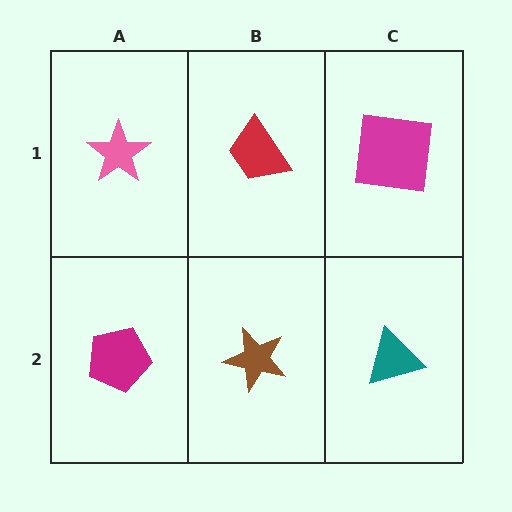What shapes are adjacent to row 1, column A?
A magenta pentagon (row 2, column A), a red trapezoid (row 1, column B).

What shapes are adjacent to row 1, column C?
A teal triangle (row 2, column C), a red trapezoid (row 1, column B).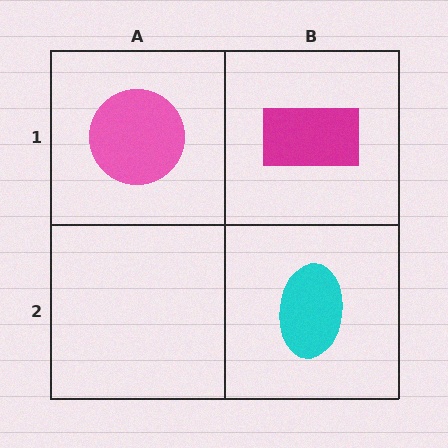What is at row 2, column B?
A cyan ellipse.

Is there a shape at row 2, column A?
No, that cell is empty.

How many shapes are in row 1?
2 shapes.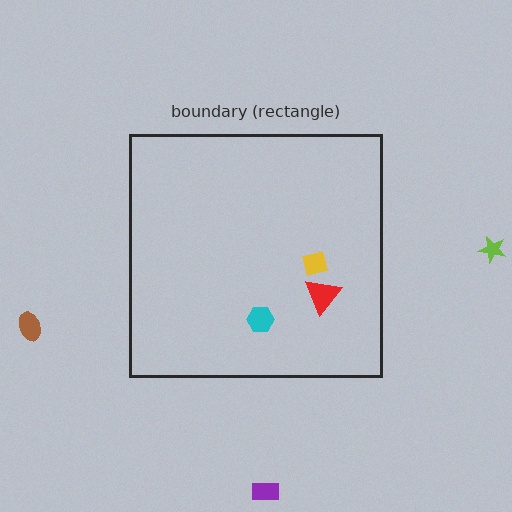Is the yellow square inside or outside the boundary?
Inside.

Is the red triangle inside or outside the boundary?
Inside.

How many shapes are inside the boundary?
3 inside, 3 outside.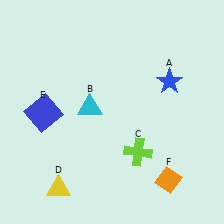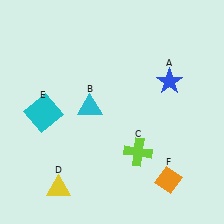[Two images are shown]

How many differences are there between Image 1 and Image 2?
There is 1 difference between the two images.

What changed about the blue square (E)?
In Image 1, E is blue. In Image 2, it changed to cyan.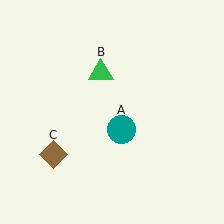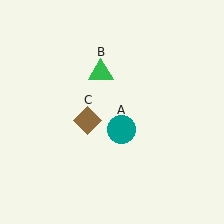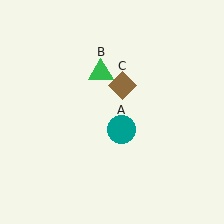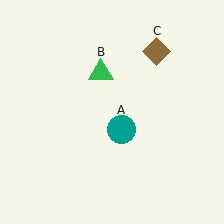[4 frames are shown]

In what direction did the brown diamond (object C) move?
The brown diamond (object C) moved up and to the right.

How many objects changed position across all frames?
1 object changed position: brown diamond (object C).